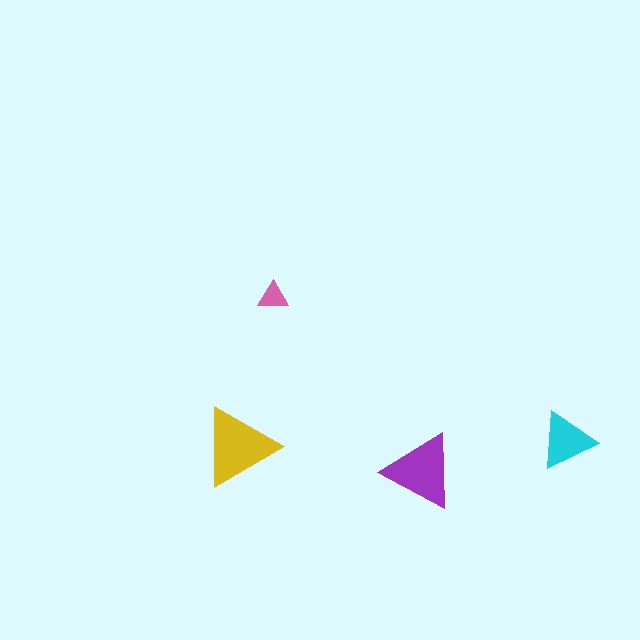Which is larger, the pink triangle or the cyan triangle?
The cyan one.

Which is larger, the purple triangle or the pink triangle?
The purple one.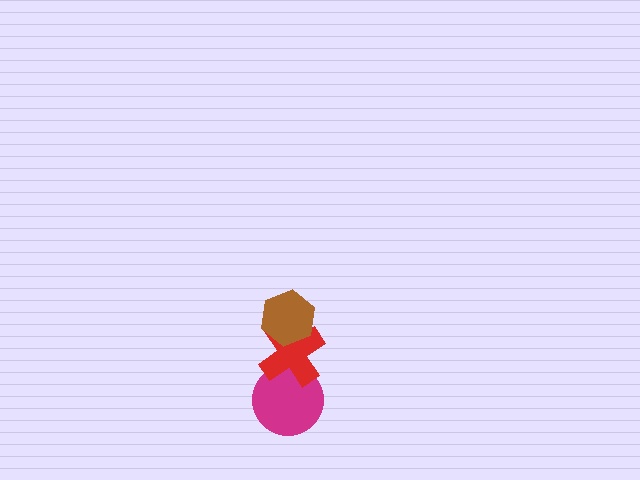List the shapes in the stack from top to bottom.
From top to bottom: the brown hexagon, the red cross, the magenta circle.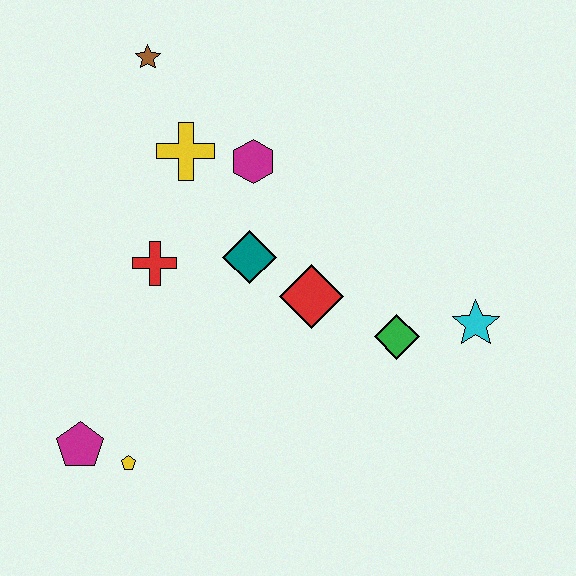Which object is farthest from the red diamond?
The brown star is farthest from the red diamond.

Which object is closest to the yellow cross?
The magenta hexagon is closest to the yellow cross.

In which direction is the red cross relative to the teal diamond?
The red cross is to the left of the teal diamond.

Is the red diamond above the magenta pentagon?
Yes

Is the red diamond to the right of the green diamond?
No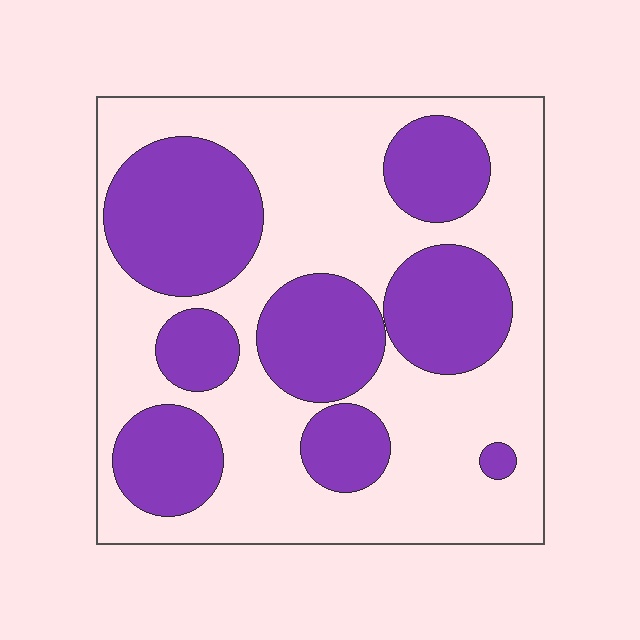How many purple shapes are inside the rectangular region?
8.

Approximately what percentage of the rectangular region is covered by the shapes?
Approximately 40%.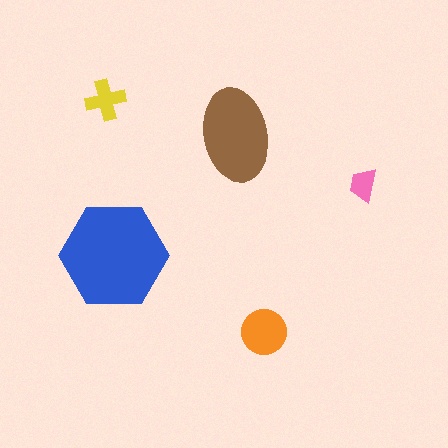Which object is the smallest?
The pink trapezoid.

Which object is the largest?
The blue hexagon.